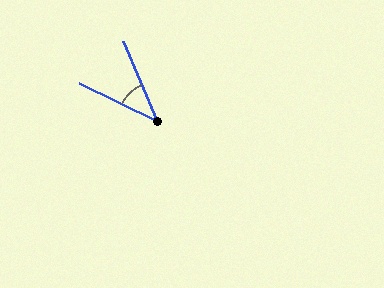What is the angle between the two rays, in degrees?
Approximately 41 degrees.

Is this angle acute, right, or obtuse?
It is acute.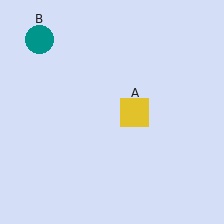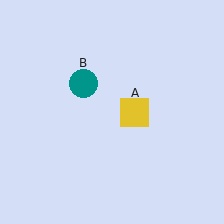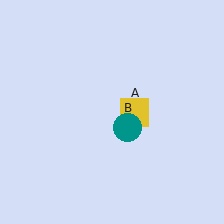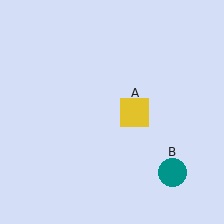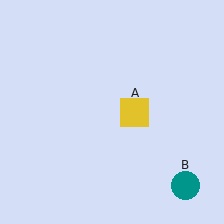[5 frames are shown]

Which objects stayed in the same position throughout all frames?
Yellow square (object A) remained stationary.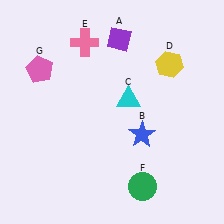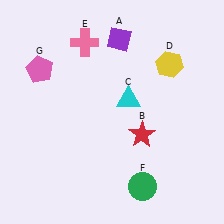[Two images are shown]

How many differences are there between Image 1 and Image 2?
There is 1 difference between the two images.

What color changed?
The star (B) changed from blue in Image 1 to red in Image 2.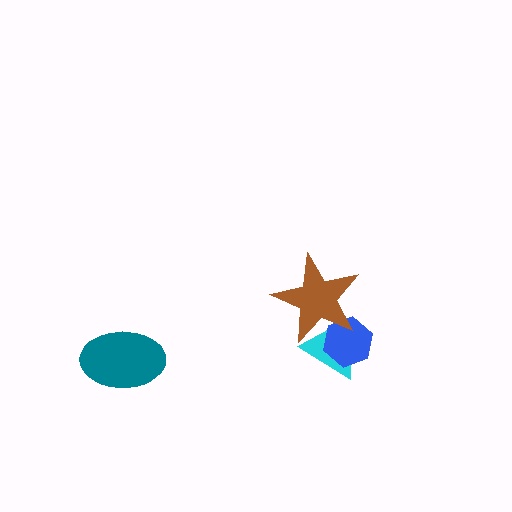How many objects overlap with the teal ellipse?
0 objects overlap with the teal ellipse.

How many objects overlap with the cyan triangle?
2 objects overlap with the cyan triangle.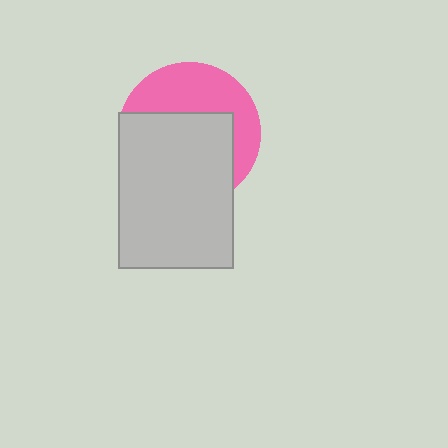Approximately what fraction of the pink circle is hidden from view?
Roughly 59% of the pink circle is hidden behind the light gray rectangle.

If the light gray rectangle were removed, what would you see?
You would see the complete pink circle.